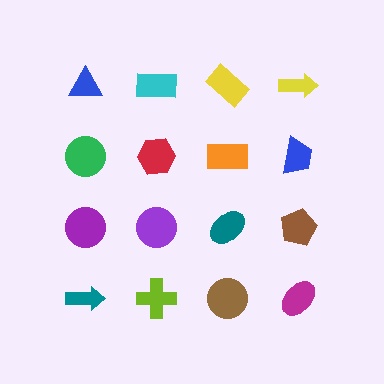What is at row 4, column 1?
A teal arrow.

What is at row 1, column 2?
A cyan rectangle.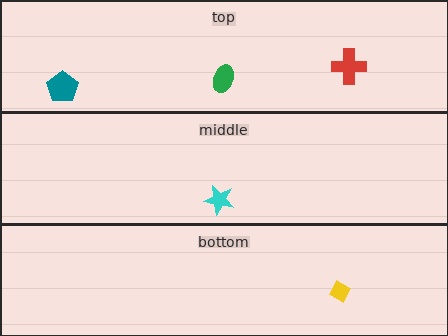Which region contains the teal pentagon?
The top region.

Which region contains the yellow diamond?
The bottom region.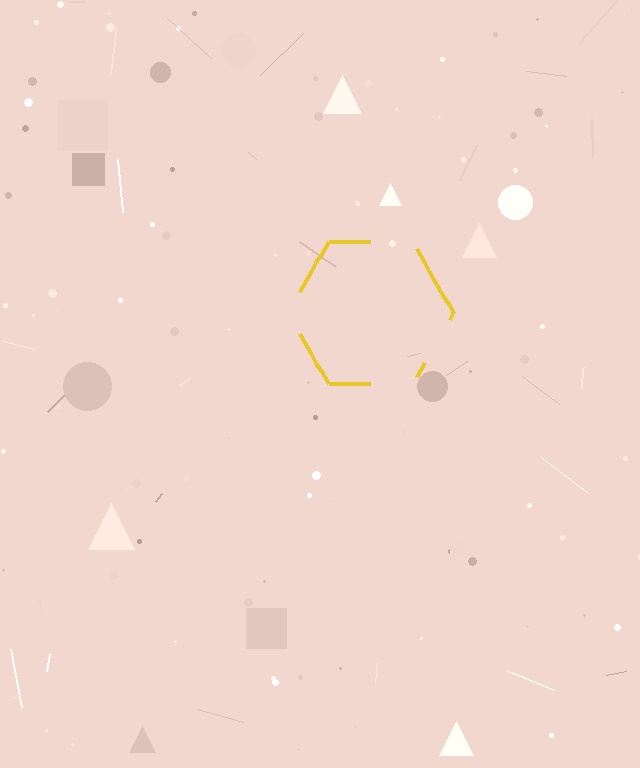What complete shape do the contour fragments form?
The contour fragments form a hexagon.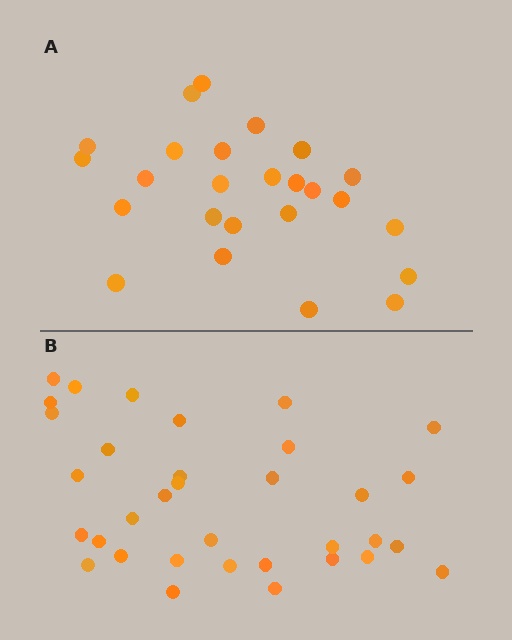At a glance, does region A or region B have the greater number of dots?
Region B (the bottom region) has more dots.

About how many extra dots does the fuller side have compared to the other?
Region B has roughly 8 or so more dots than region A.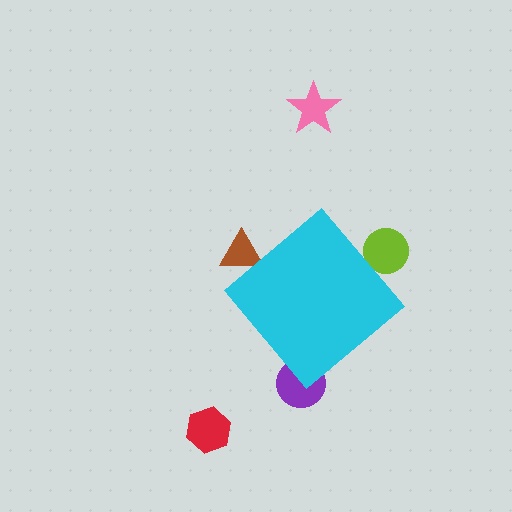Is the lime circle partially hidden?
Yes, the lime circle is partially hidden behind the cyan diamond.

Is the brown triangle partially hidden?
Yes, the brown triangle is partially hidden behind the cyan diamond.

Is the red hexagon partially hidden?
No, the red hexagon is fully visible.